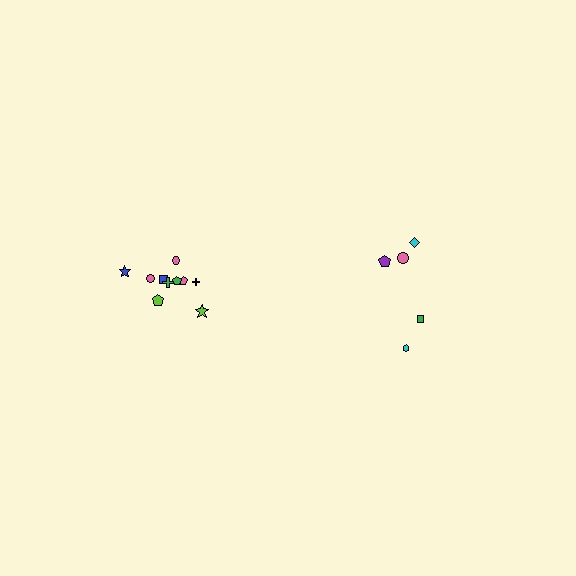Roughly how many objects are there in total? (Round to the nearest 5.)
Roughly 15 objects in total.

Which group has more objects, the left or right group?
The left group.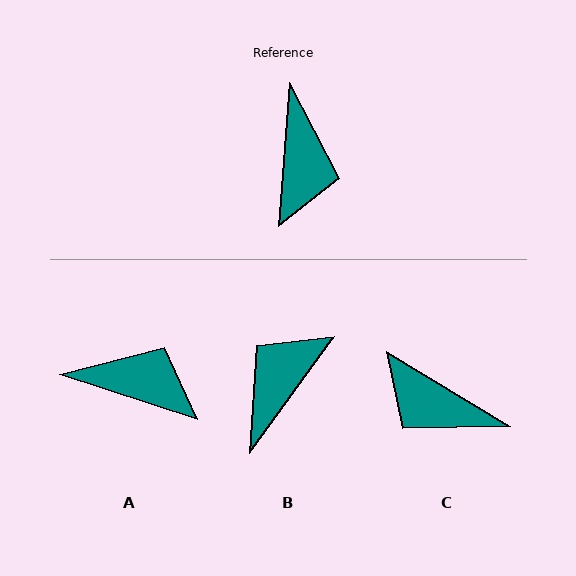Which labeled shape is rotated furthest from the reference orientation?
B, about 148 degrees away.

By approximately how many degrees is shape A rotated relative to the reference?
Approximately 77 degrees counter-clockwise.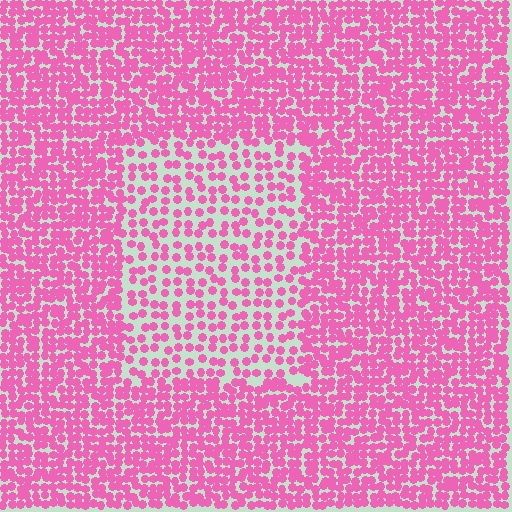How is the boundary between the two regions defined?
The boundary is defined by a change in element density (approximately 2.0x ratio). All elements are the same color, size, and shape.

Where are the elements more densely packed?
The elements are more densely packed outside the rectangle boundary.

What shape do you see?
I see a rectangle.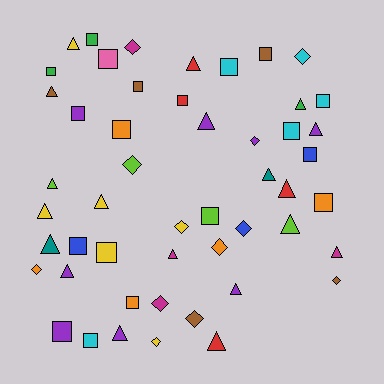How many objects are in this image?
There are 50 objects.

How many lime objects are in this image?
There are 4 lime objects.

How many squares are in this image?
There are 19 squares.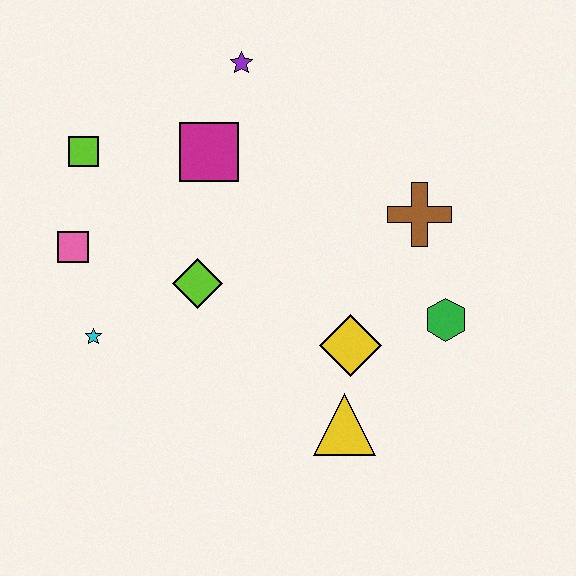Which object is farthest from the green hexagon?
The lime square is farthest from the green hexagon.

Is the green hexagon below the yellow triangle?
No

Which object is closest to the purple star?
The magenta square is closest to the purple star.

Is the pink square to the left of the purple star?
Yes